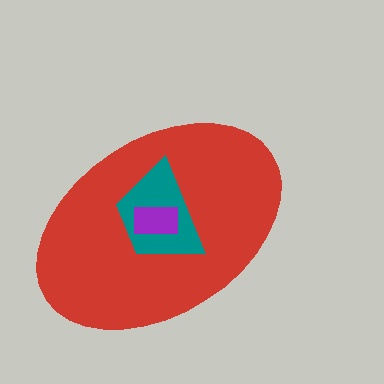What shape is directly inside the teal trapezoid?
The purple rectangle.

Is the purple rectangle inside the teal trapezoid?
Yes.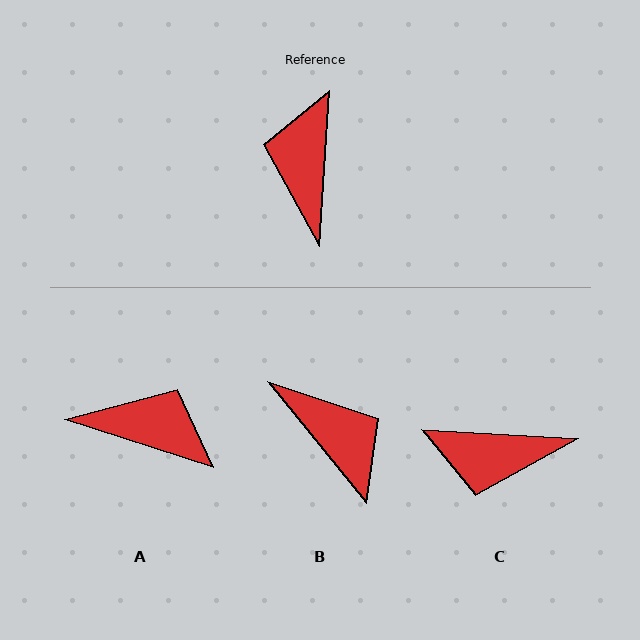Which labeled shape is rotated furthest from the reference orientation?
B, about 137 degrees away.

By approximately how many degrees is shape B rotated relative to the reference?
Approximately 137 degrees clockwise.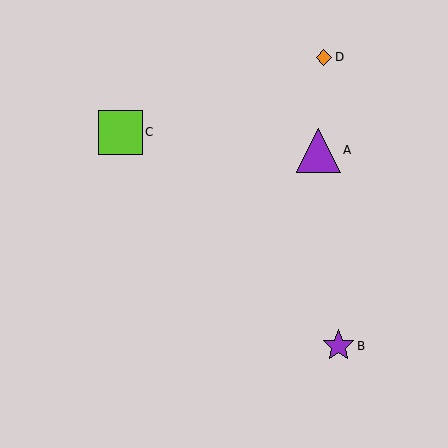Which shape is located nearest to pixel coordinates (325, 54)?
The orange diamond (labeled D) at (324, 57) is nearest to that location.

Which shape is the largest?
The lime square (labeled C) is the largest.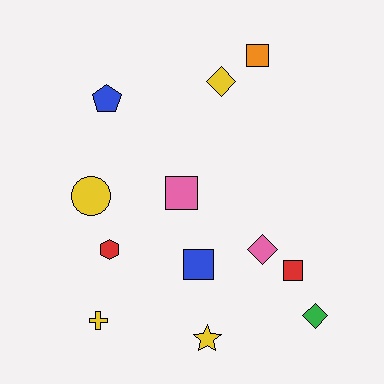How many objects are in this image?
There are 12 objects.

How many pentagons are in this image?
There is 1 pentagon.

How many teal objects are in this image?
There are no teal objects.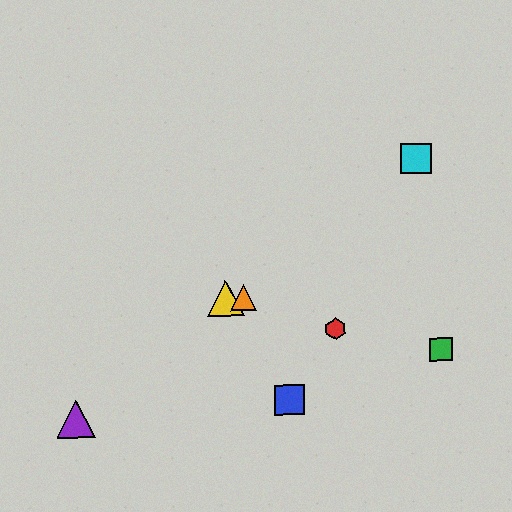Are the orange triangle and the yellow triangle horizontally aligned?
Yes, both are at y≈298.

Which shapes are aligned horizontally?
The yellow triangle, the orange triangle are aligned horizontally.